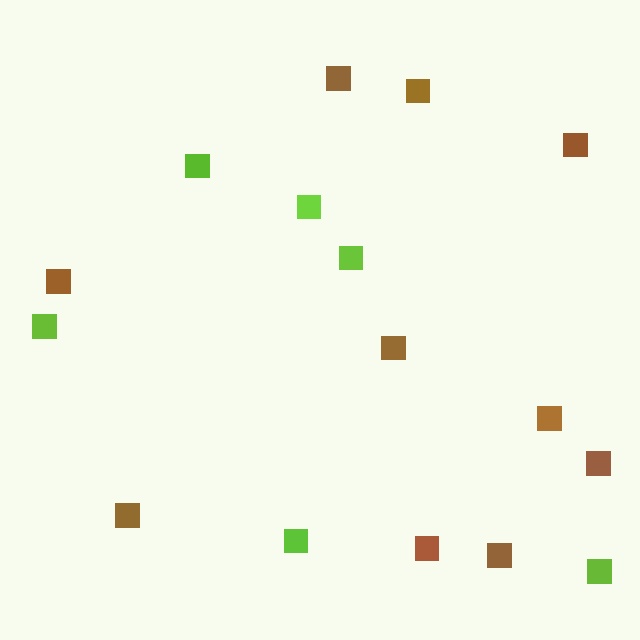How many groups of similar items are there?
There are 2 groups: one group of brown squares (10) and one group of lime squares (6).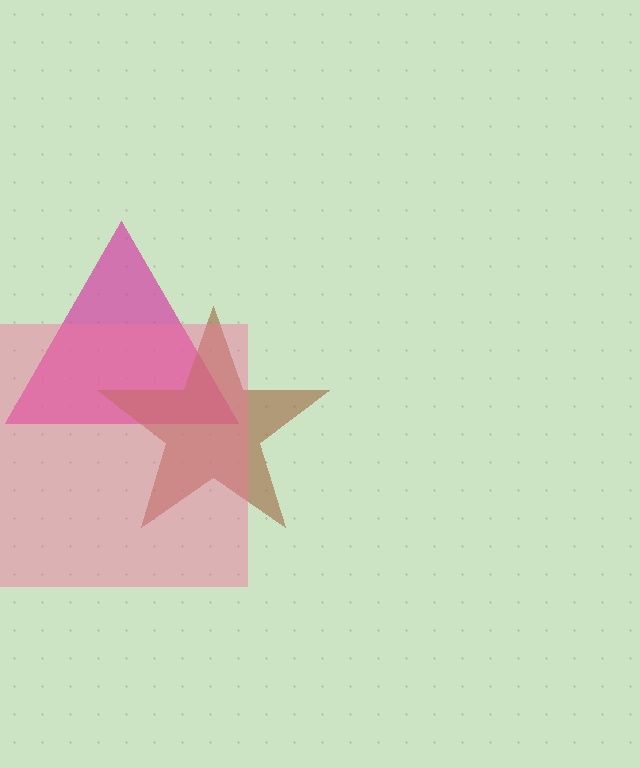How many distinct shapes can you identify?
There are 3 distinct shapes: a magenta triangle, a brown star, a pink square.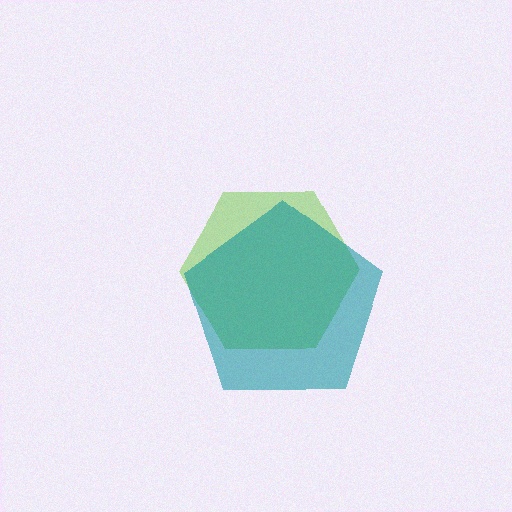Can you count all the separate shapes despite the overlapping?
Yes, there are 2 separate shapes.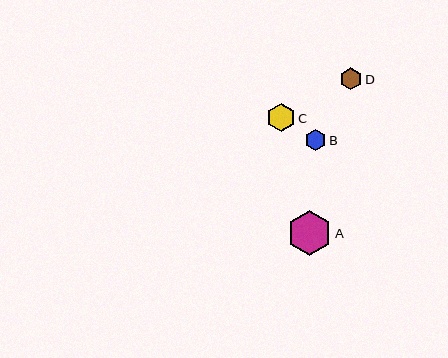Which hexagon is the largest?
Hexagon A is the largest with a size of approximately 45 pixels.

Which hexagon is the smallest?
Hexagon B is the smallest with a size of approximately 21 pixels.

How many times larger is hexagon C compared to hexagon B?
Hexagon C is approximately 1.3 times the size of hexagon B.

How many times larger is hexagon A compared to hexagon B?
Hexagon A is approximately 2.1 times the size of hexagon B.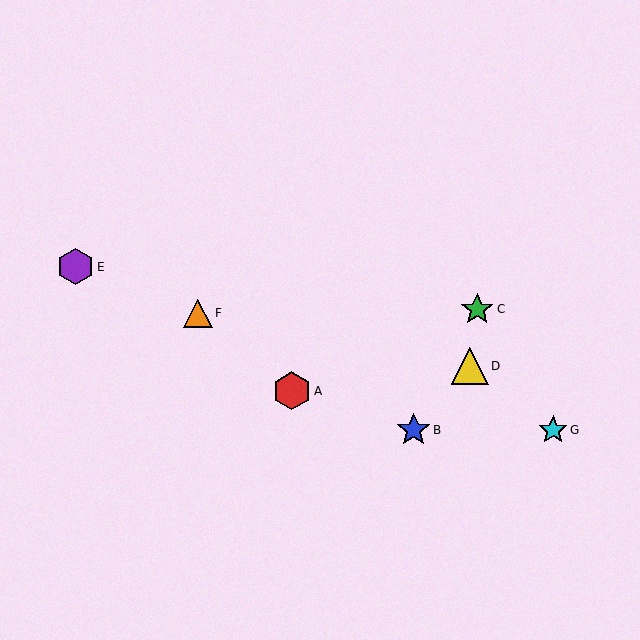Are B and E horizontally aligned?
No, B is at y≈430 and E is at y≈267.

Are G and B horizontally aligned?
Yes, both are at y≈430.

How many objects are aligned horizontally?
2 objects (B, G) are aligned horizontally.